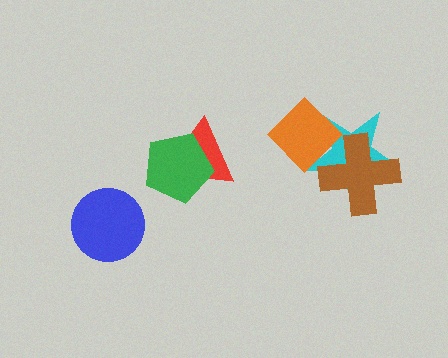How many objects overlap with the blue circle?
0 objects overlap with the blue circle.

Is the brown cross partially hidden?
Yes, it is partially covered by another shape.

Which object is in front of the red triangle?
The green pentagon is in front of the red triangle.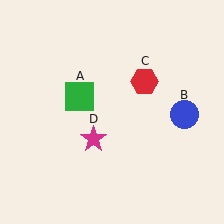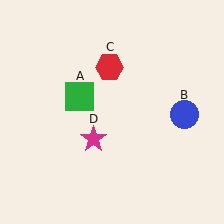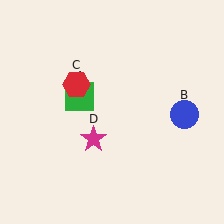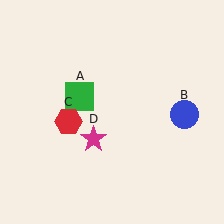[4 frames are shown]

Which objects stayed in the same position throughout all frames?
Green square (object A) and blue circle (object B) and magenta star (object D) remained stationary.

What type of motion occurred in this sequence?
The red hexagon (object C) rotated counterclockwise around the center of the scene.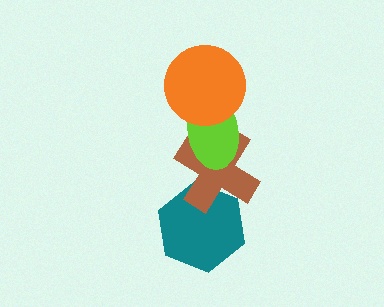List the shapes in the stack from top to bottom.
From top to bottom: the orange circle, the lime ellipse, the brown cross, the teal hexagon.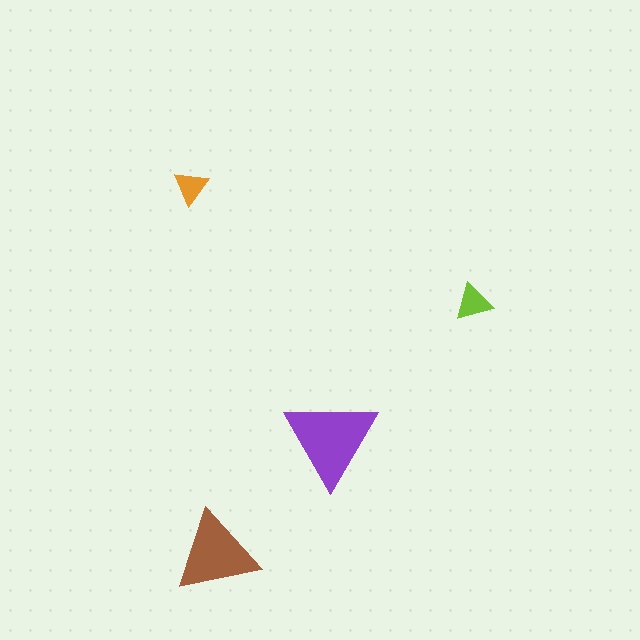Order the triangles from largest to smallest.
the purple one, the brown one, the lime one, the orange one.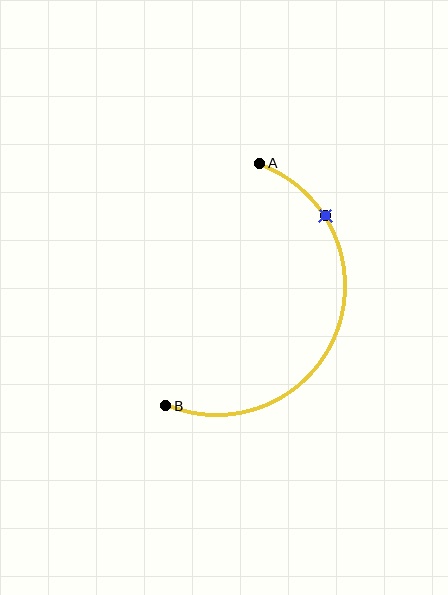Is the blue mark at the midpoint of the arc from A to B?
No. The blue mark lies on the arc but is closer to endpoint A. The arc midpoint would be at the point on the curve equidistant along the arc from both A and B.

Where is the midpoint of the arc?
The arc midpoint is the point on the curve farthest from the straight line joining A and B. It sits to the right of that line.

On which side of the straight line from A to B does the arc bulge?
The arc bulges to the right of the straight line connecting A and B.